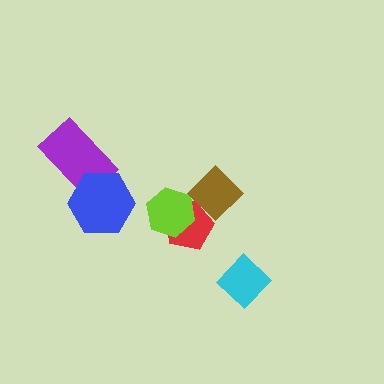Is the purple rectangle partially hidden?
Yes, it is partially covered by another shape.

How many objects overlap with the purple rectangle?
1 object overlaps with the purple rectangle.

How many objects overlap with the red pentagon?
2 objects overlap with the red pentagon.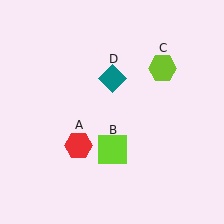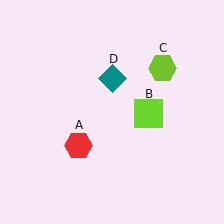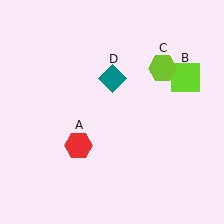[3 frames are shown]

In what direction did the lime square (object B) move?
The lime square (object B) moved up and to the right.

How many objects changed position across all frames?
1 object changed position: lime square (object B).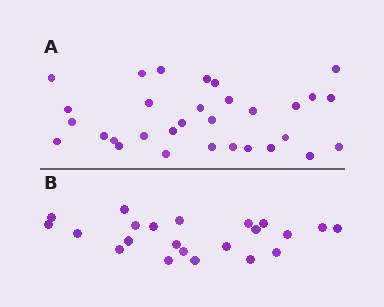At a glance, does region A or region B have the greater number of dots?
Region A (the top region) has more dots.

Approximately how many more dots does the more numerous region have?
Region A has roughly 8 or so more dots than region B.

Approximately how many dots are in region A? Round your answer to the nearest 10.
About 30 dots. (The exact count is 31, which rounds to 30.)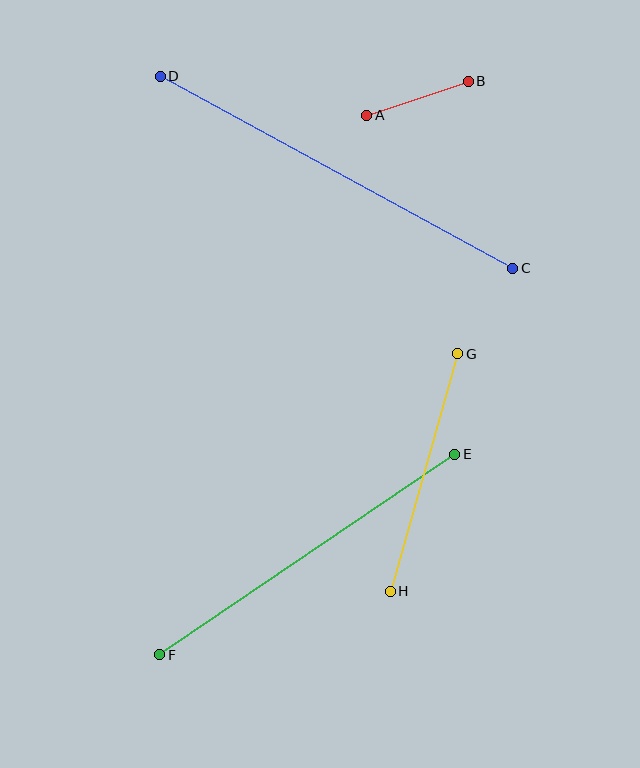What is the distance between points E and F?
The distance is approximately 357 pixels.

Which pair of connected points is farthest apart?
Points C and D are farthest apart.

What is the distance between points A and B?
The distance is approximately 107 pixels.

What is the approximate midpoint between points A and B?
The midpoint is at approximately (417, 98) pixels.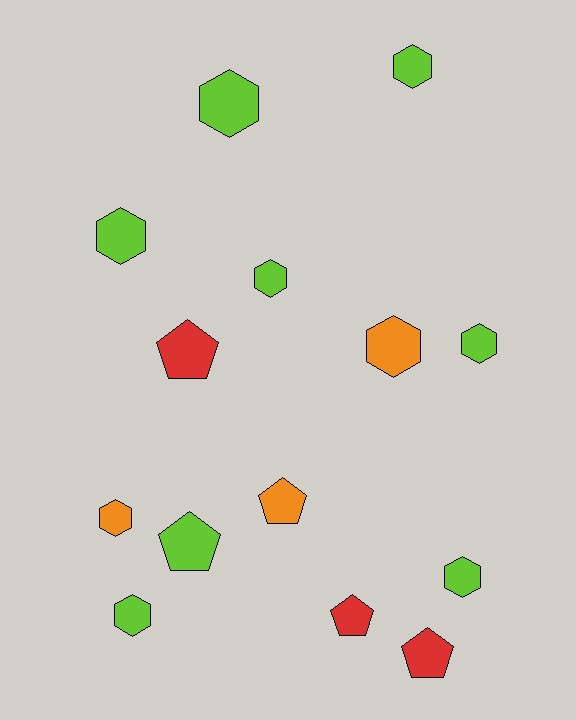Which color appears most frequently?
Lime, with 8 objects.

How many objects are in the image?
There are 14 objects.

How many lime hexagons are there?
There are 7 lime hexagons.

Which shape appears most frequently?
Hexagon, with 9 objects.